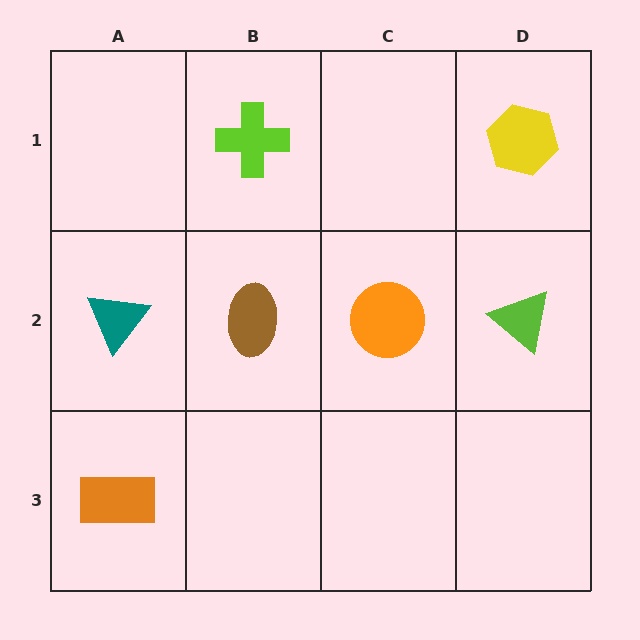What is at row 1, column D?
A yellow hexagon.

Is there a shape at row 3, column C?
No, that cell is empty.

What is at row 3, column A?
An orange rectangle.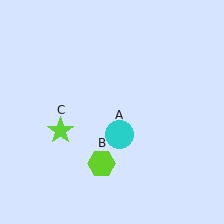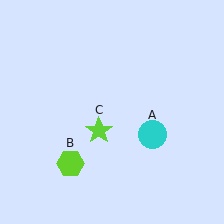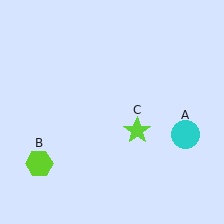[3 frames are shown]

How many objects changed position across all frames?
3 objects changed position: cyan circle (object A), lime hexagon (object B), lime star (object C).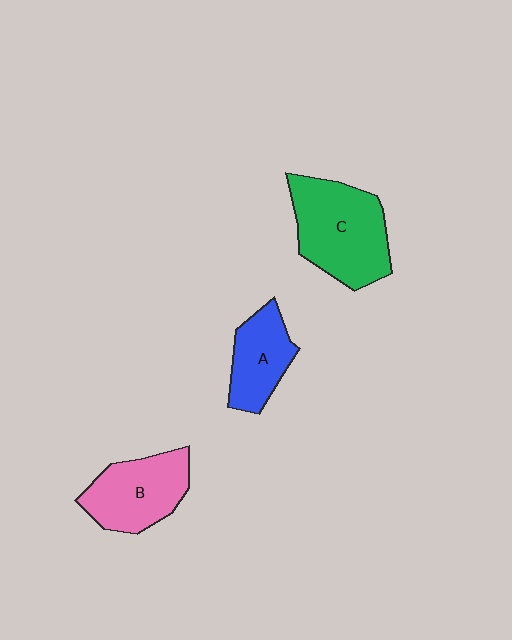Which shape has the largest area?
Shape C (green).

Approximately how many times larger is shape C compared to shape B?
Approximately 1.3 times.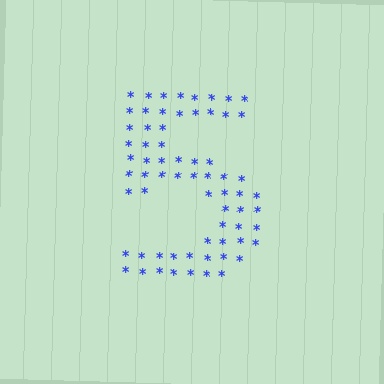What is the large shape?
The large shape is the digit 5.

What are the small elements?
The small elements are asterisks.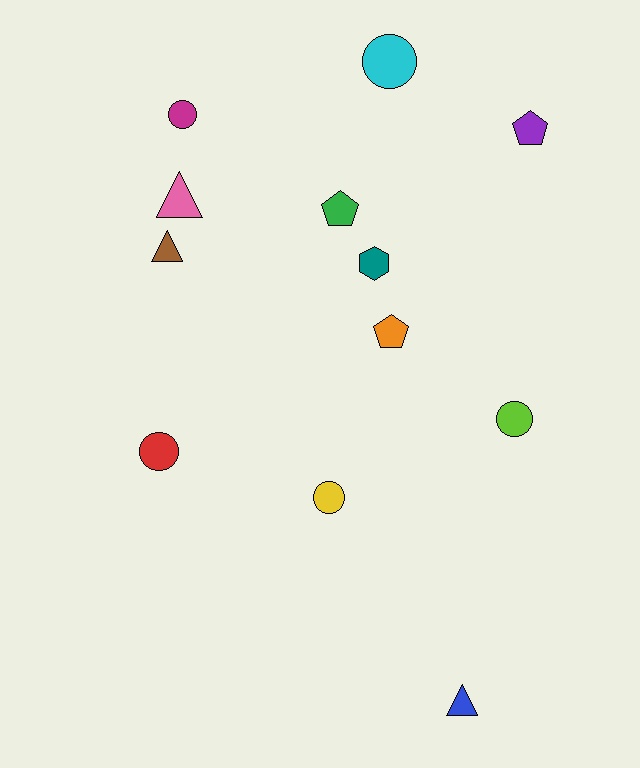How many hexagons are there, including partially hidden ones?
There is 1 hexagon.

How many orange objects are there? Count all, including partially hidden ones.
There is 1 orange object.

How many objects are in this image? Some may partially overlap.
There are 12 objects.